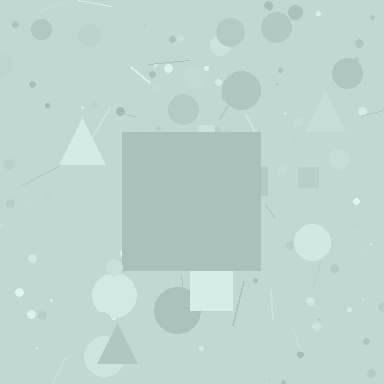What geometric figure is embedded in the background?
A square is embedded in the background.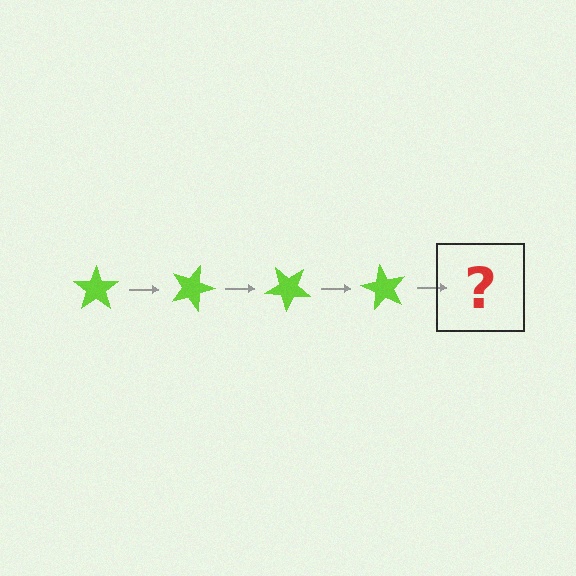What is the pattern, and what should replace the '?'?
The pattern is that the star rotates 20 degrees each step. The '?' should be a lime star rotated 80 degrees.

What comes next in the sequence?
The next element should be a lime star rotated 80 degrees.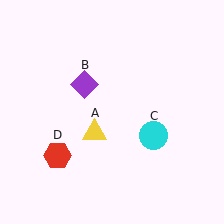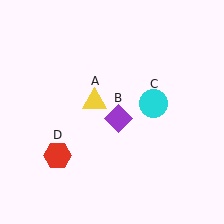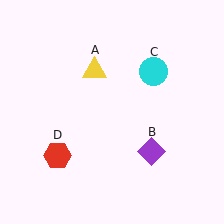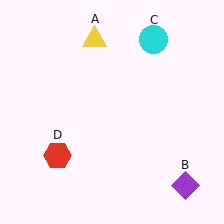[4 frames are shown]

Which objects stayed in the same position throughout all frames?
Red hexagon (object D) remained stationary.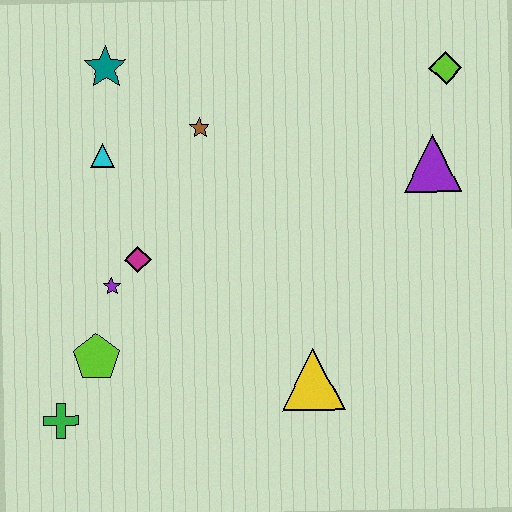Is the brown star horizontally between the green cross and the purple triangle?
Yes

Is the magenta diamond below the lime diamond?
Yes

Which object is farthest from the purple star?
The lime diamond is farthest from the purple star.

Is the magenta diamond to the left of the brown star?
Yes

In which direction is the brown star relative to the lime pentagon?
The brown star is above the lime pentagon.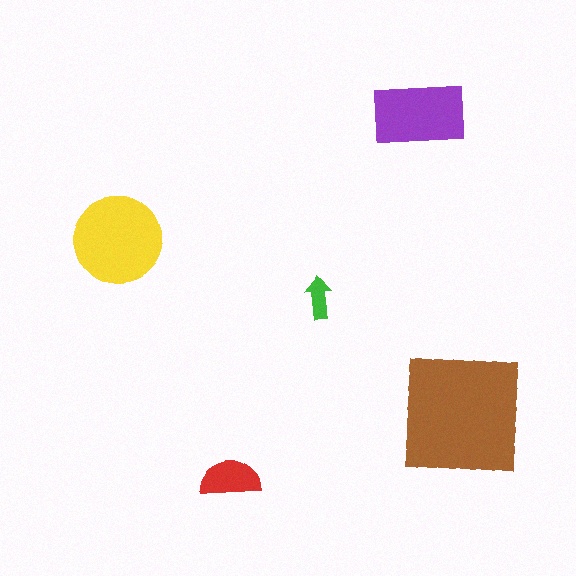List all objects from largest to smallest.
The brown square, the yellow circle, the purple rectangle, the red semicircle, the green arrow.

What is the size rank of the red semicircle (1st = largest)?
4th.